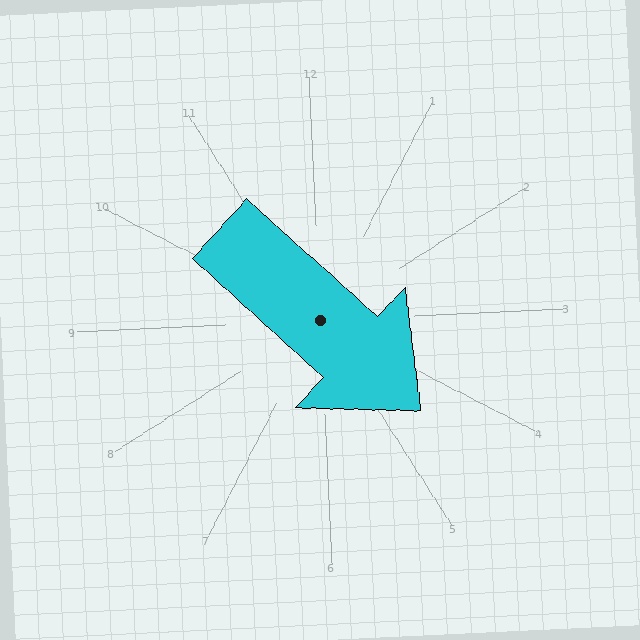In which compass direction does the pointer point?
Southeast.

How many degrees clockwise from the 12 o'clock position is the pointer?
Approximately 135 degrees.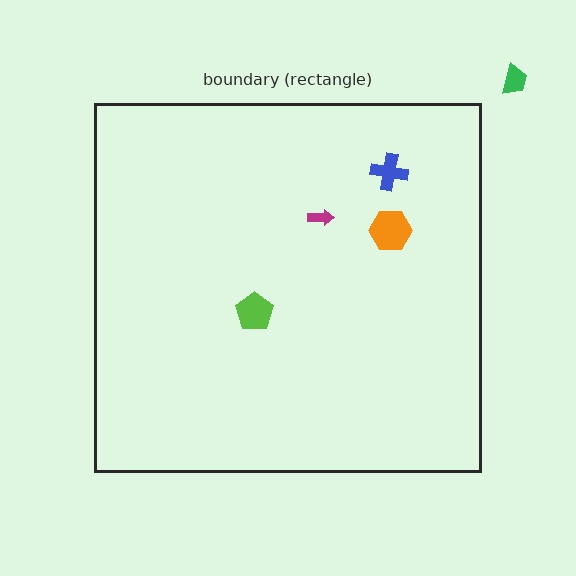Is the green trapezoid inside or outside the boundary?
Outside.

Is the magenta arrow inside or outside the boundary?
Inside.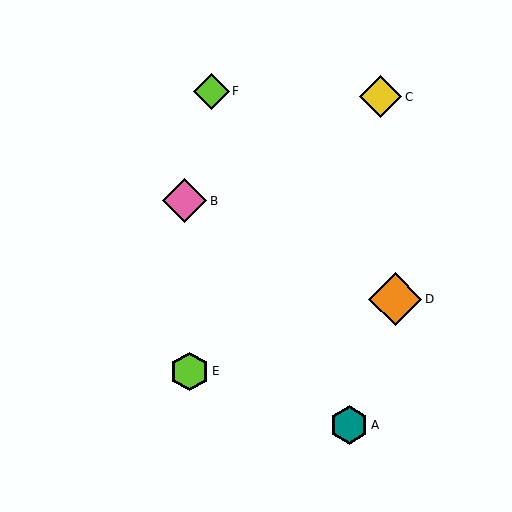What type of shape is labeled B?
Shape B is a pink diamond.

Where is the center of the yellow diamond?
The center of the yellow diamond is at (380, 97).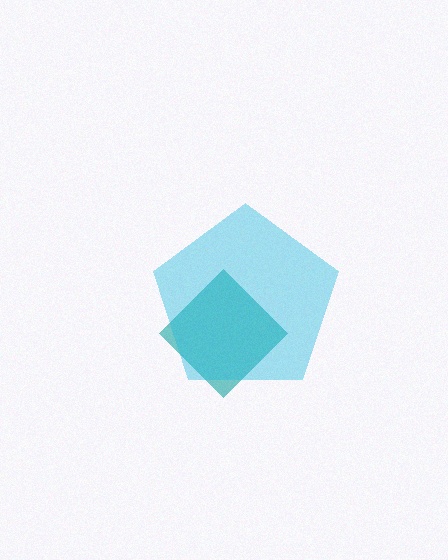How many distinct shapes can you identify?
There are 2 distinct shapes: a teal diamond, a cyan pentagon.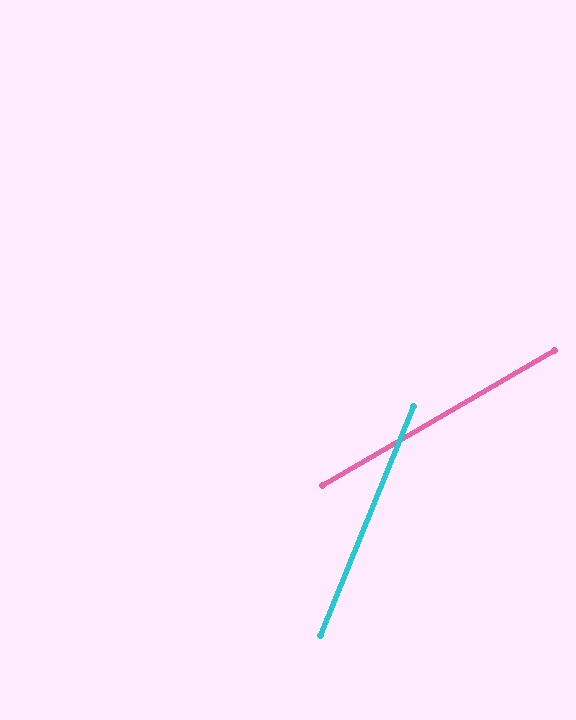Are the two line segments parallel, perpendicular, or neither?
Neither parallel nor perpendicular — they differ by about 38°.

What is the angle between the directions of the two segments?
Approximately 38 degrees.